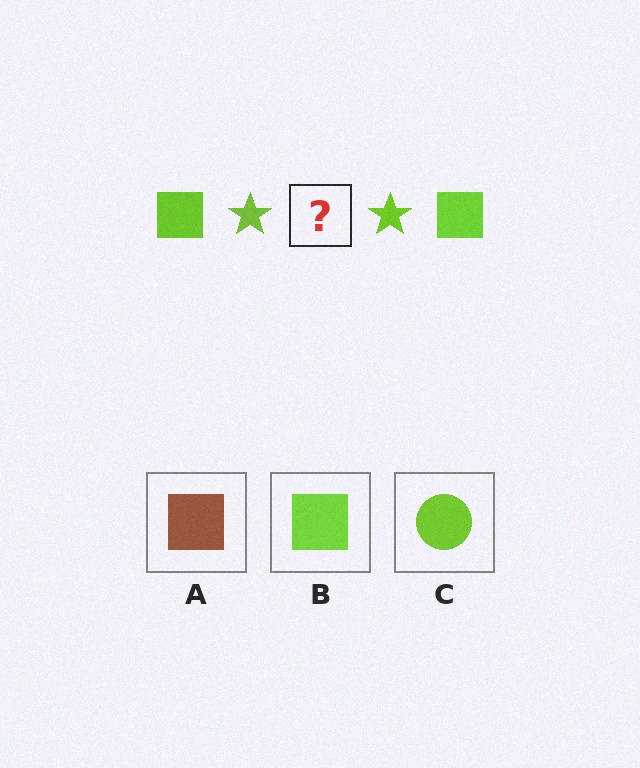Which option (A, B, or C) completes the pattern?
B.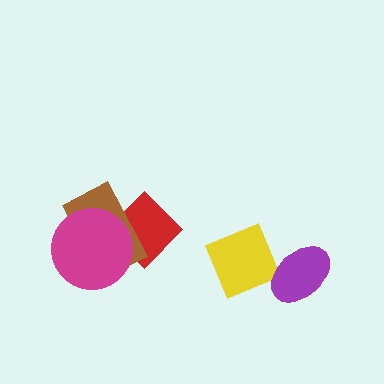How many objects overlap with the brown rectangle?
2 objects overlap with the brown rectangle.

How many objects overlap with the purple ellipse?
1 object overlaps with the purple ellipse.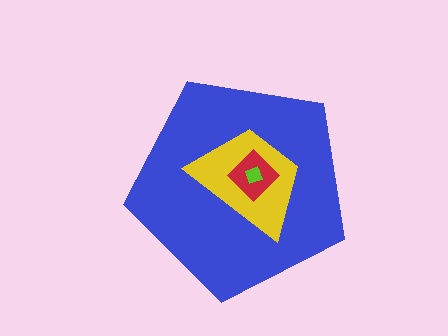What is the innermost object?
The lime square.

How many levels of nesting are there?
4.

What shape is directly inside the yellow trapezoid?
The red diamond.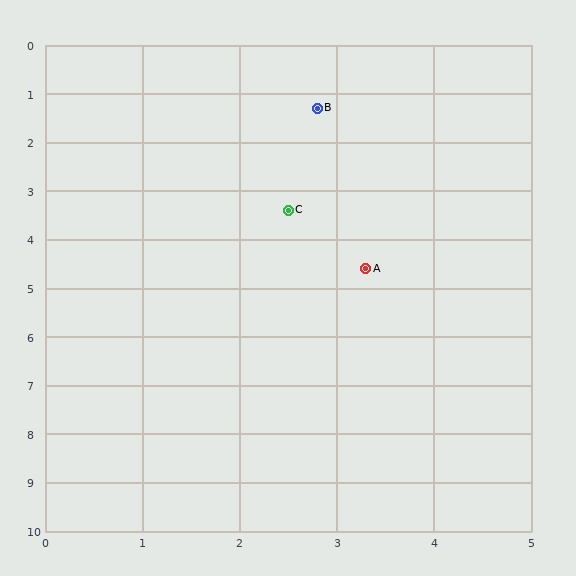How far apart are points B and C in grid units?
Points B and C are about 2.1 grid units apart.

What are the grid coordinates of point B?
Point B is at approximately (2.8, 1.3).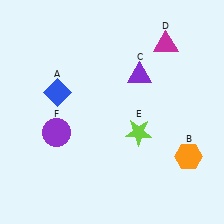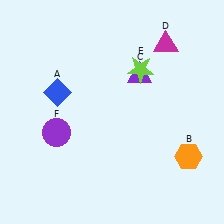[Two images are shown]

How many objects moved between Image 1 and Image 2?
1 object moved between the two images.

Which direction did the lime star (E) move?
The lime star (E) moved up.